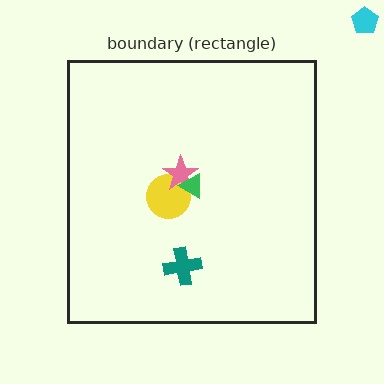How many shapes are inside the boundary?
4 inside, 1 outside.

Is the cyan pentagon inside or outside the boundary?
Outside.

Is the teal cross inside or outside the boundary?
Inside.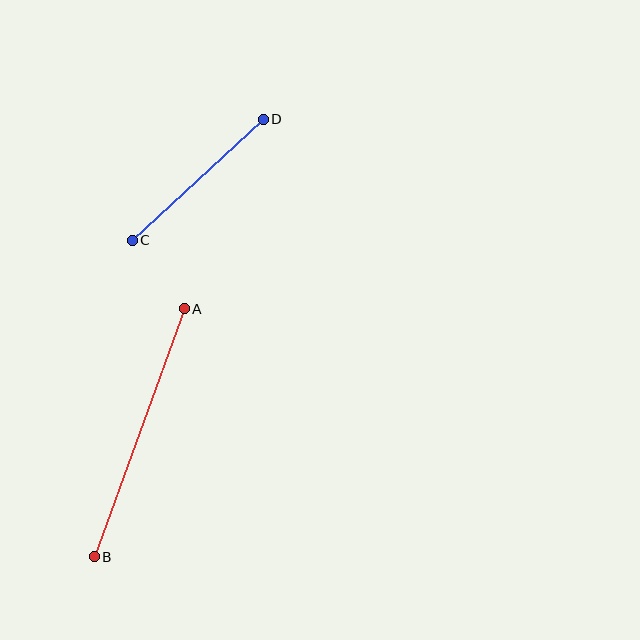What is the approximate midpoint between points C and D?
The midpoint is at approximately (198, 180) pixels.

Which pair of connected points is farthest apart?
Points A and B are farthest apart.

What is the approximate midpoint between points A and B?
The midpoint is at approximately (139, 433) pixels.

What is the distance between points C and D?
The distance is approximately 178 pixels.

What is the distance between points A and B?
The distance is approximately 264 pixels.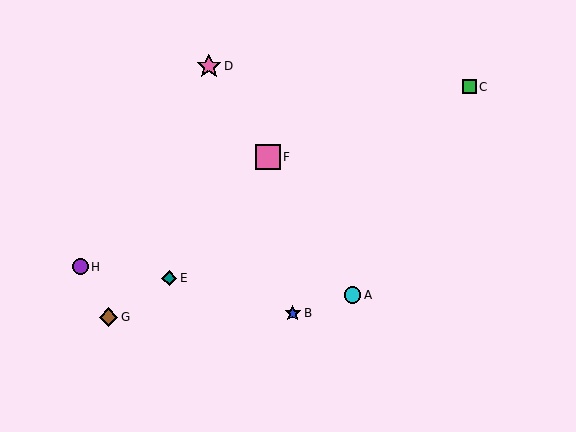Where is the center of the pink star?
The center of the pink star is at (209, 66).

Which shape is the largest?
The pink star (labeled D) is the largest.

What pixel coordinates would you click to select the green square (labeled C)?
Click at (469, 87) to select the green square C.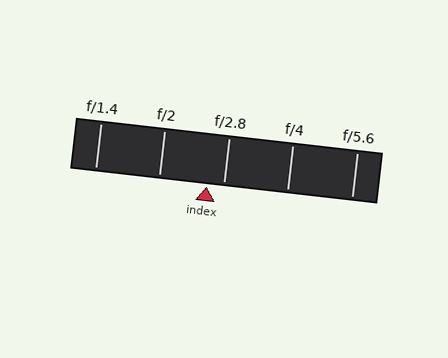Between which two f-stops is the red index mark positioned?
The index mark is between f/2 and f/2.8.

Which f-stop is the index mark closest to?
The index mark is closest to f/2.8.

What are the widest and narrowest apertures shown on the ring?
The widest aperture shown is f/1.4 and the narrowest is f/5.6.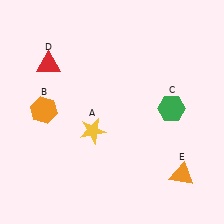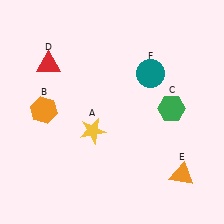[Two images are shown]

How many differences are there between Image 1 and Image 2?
There is 1 difference between the two images.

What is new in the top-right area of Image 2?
A teal circle (F) was added in the top-right area of Image 2.